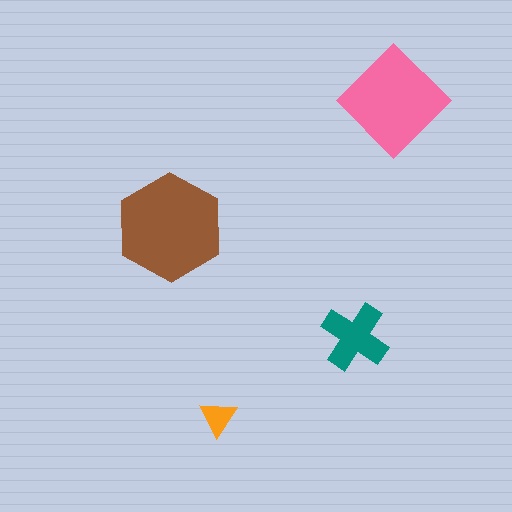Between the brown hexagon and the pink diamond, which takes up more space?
The brown hexagon.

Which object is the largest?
The brown hexagon.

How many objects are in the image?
There are 4 objects in the image.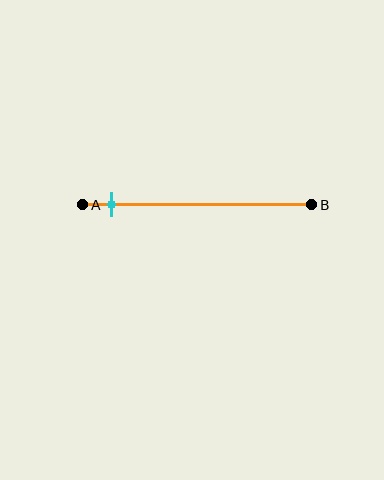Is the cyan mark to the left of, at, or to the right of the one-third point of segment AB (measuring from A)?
The cyan mark is to the left of the one-third point of segment AB.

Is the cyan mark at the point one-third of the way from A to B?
No, the mark is at about 15% from A, not at the 33% one-third point.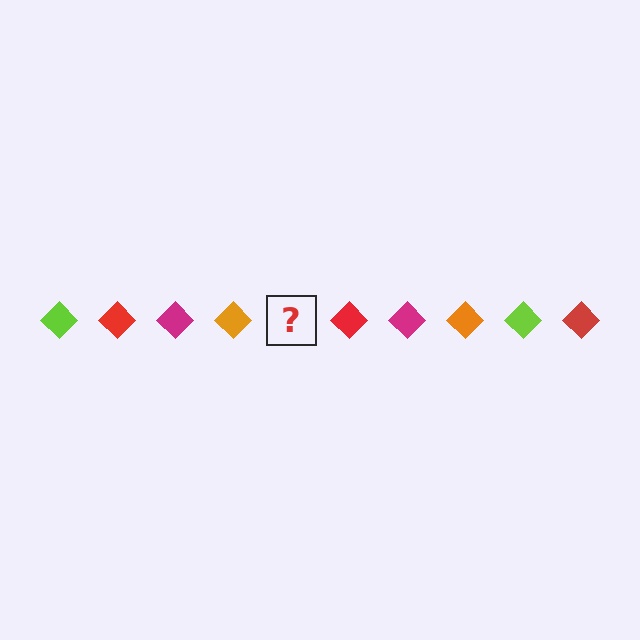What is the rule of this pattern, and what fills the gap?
The rule is that the pattern cycles through lime, red, magenta, orange diamonds. The gap should be filled with a lime diamond.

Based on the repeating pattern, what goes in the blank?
The blank should be a lime diamond.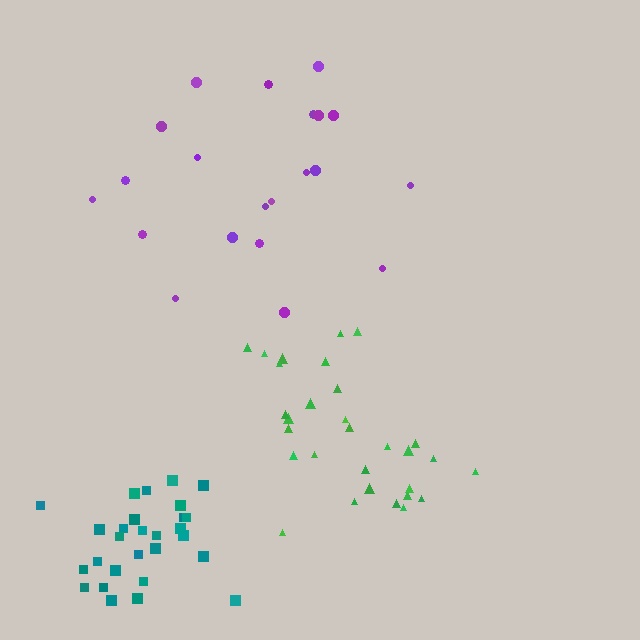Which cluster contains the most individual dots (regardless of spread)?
Green (30).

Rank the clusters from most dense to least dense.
teal, green, purple.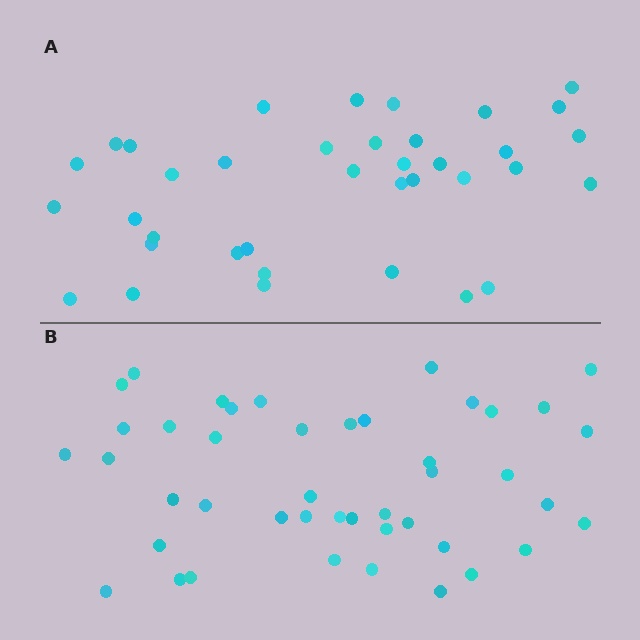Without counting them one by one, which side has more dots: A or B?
Region B (the bottom region) has more dots.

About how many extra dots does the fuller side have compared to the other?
Region B has roughly 8 or so more dots than region A.